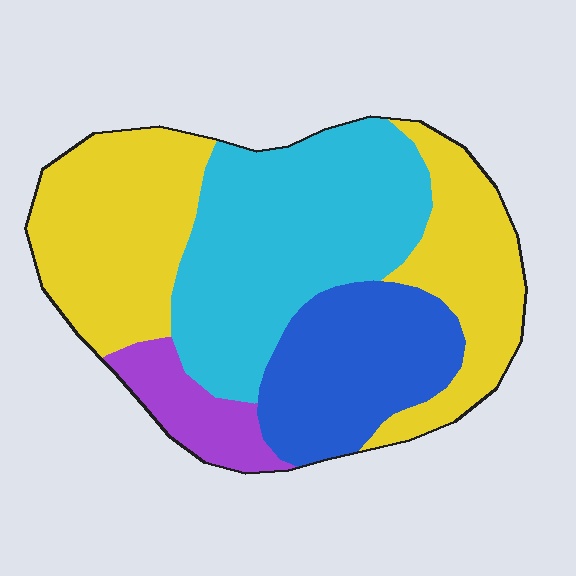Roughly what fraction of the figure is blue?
Blue covers about 20% of the figure.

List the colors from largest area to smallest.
From largest to smallest: yellow, cyan, blue, purple.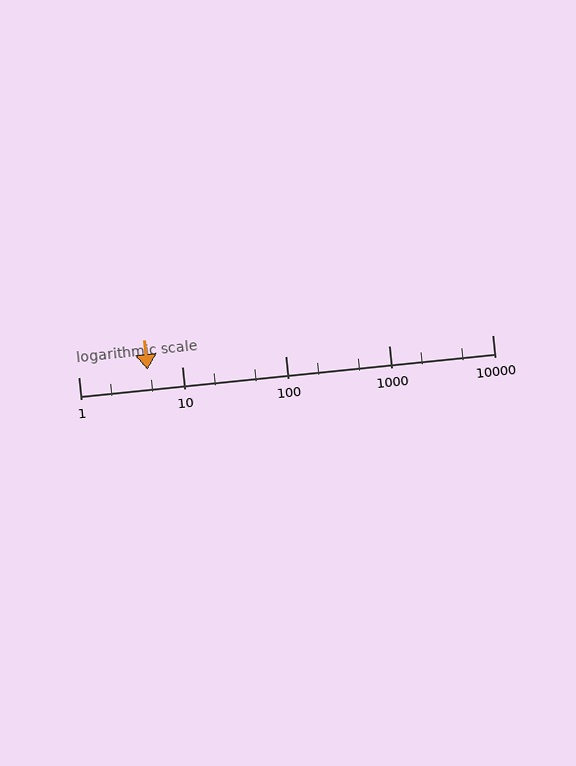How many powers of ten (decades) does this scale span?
The scale spans 4 decades, from 1 to 10000.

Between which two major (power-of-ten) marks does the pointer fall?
The pointer is between 1 and 10.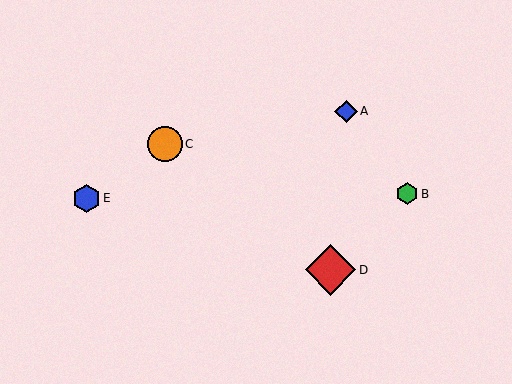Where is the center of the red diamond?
The center of the red diamond is at (330, 270).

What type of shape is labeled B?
Shape B is a green hexagon.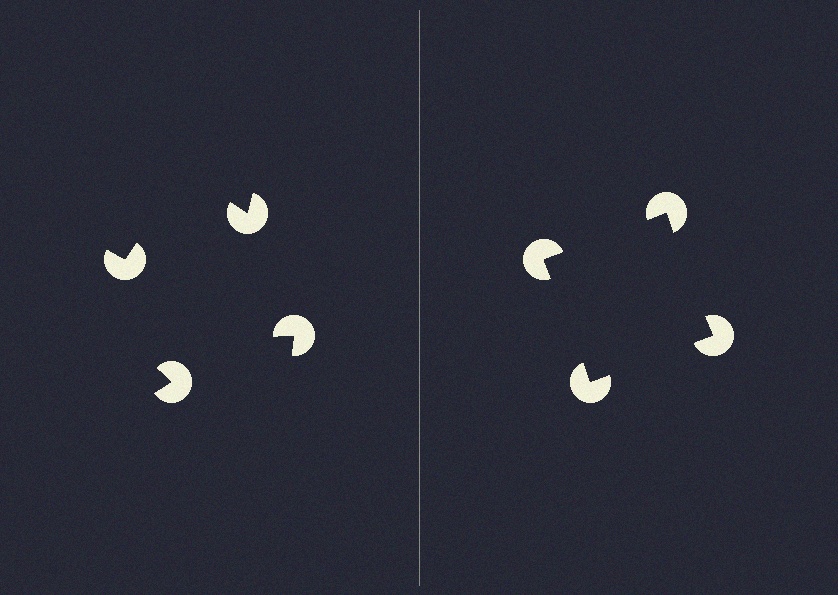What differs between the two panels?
The pac-man discs are positioned identically on both sides; only the wedge orientations differ. On the right they align to a square; on the left they are misaligned.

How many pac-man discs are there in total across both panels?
8 — 4 on each side.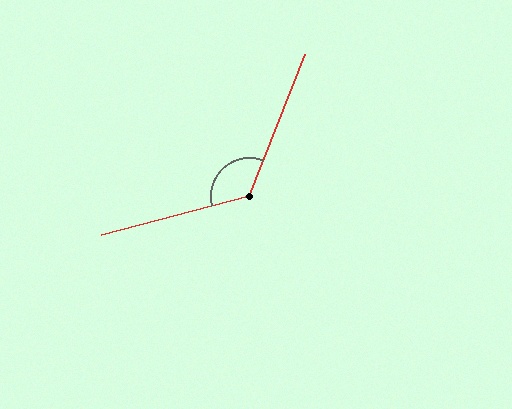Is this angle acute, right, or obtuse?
It is obtuse.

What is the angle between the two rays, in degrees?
Approximately 127 degrees.